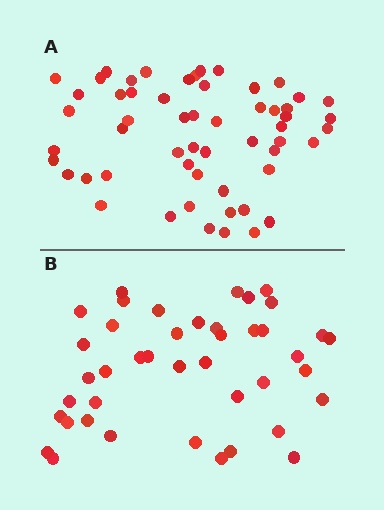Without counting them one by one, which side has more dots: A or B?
Region A (the top region) has more dots.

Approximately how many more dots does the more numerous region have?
Region A has approximately 15 more dots than region B.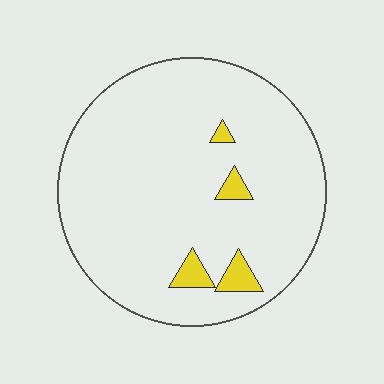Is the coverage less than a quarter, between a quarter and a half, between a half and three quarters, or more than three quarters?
Less than a quarter.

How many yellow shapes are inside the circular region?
4.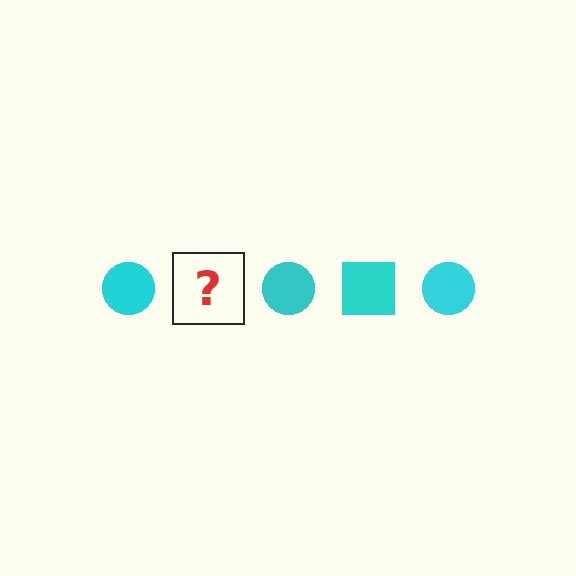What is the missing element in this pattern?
The missing element is a cyan square.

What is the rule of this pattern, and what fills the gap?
The rule is that the pattern cycles through circle, square shapes in cyan. The gap should be filled with a cyan square.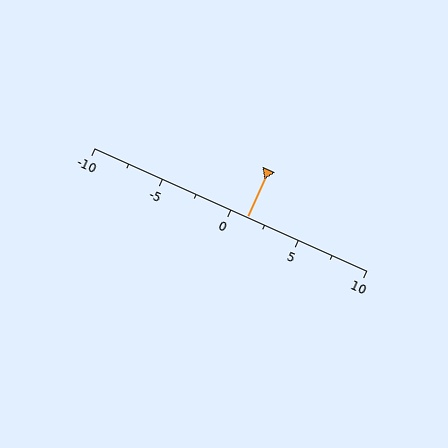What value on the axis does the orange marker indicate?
The marker indicates approximately 1.2.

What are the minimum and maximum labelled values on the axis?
The axis runs from -10 to 10.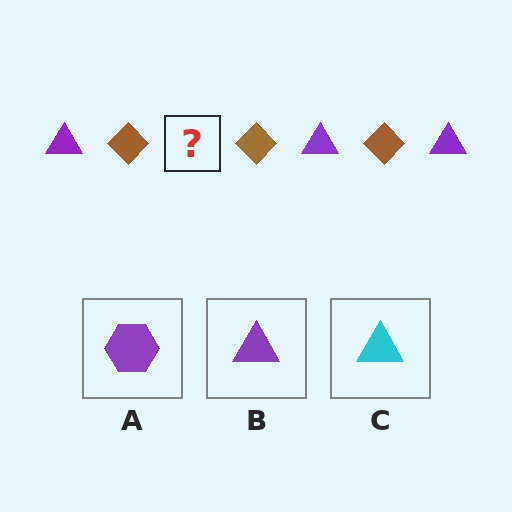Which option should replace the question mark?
Option B.